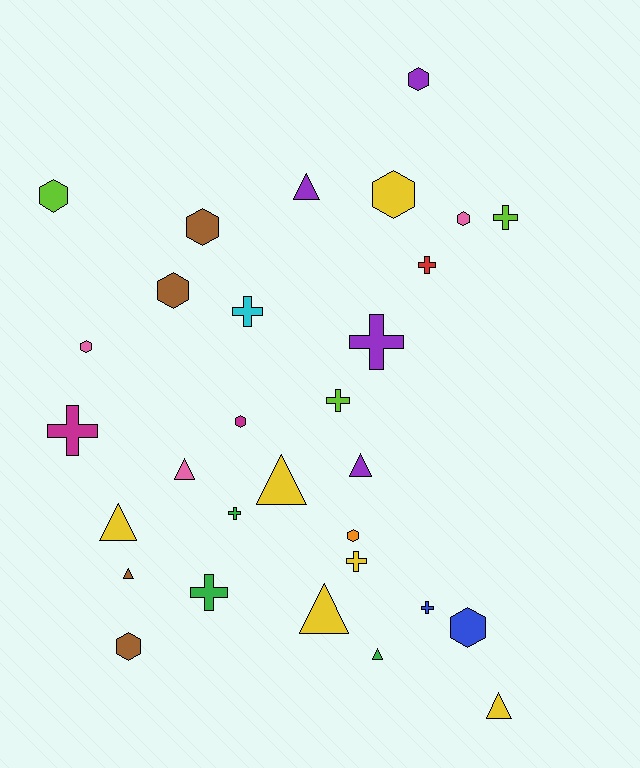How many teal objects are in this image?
There are no teal objects.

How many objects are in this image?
There are 30 objects.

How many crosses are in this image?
There are 10 crosses.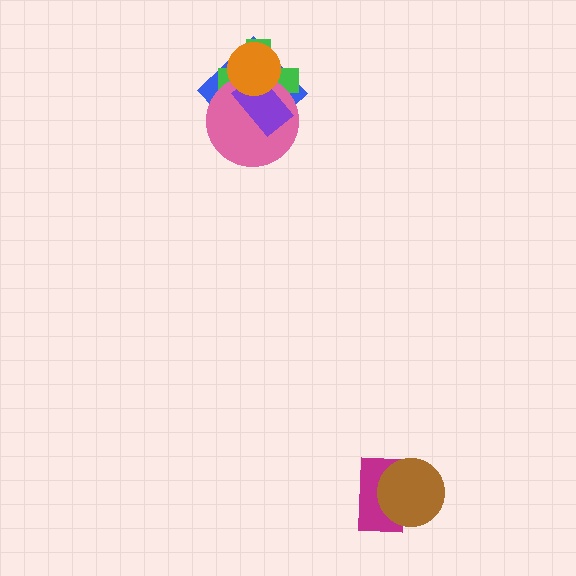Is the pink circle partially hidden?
Yes, it is partially covered by another shape.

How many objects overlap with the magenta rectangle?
1 object overlaps with the magenta rectangle.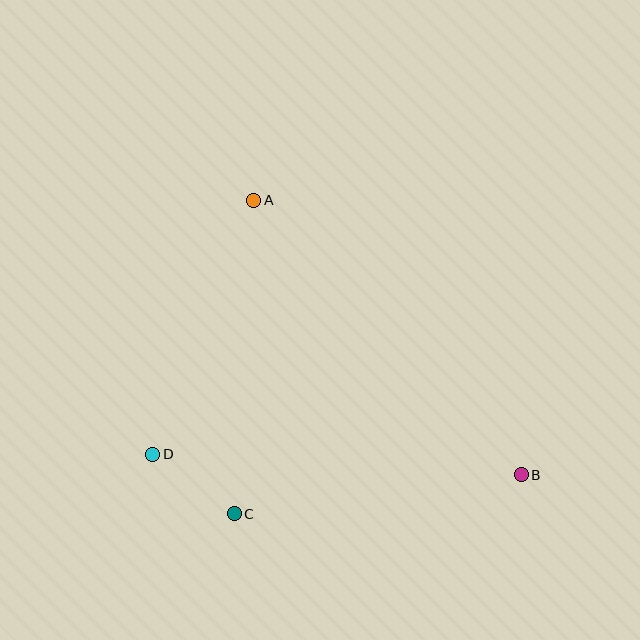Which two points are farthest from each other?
Points A and B are farthest from each other.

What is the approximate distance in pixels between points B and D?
The distance between B and D is approximately 369 pixels.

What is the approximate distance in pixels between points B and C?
The distance between B and C is approximately 289 pixels.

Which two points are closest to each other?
Points C and D are closest to each other.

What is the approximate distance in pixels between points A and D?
The distance between A and D is approximately 273 pixels.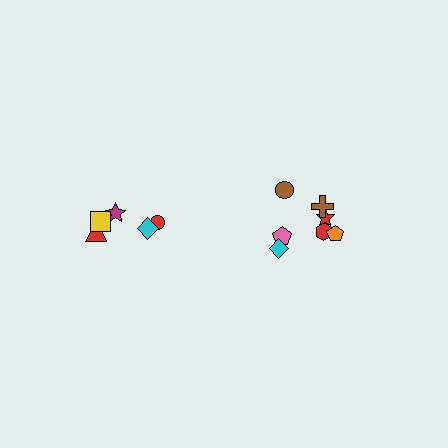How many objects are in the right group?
There are 7 objects.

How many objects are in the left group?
There are 5 objects.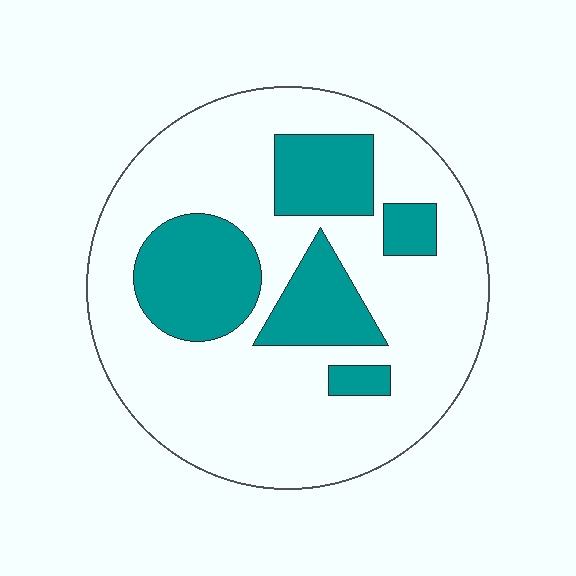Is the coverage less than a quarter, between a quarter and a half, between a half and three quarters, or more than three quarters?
Between a quarter and a half.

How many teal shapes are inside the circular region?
5.